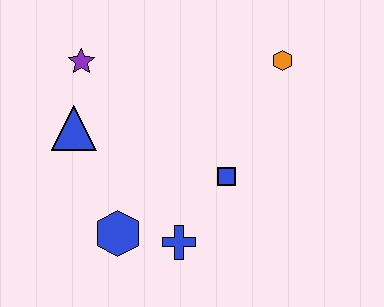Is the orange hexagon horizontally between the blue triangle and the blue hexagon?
No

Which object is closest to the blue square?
The blue cross is closest to the blue square.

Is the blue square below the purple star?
Yes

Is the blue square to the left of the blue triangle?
No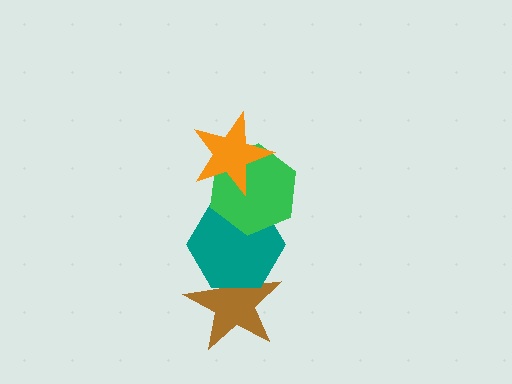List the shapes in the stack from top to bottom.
From top to bottom: the orange star, the green hexagon, the teal hexagon, the brown star.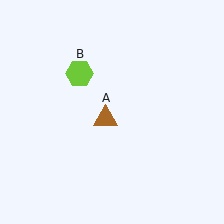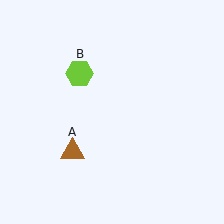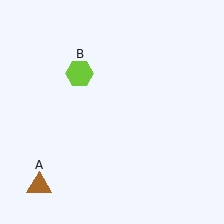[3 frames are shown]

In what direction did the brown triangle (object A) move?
The brown triangle (object A) moved down and to the left.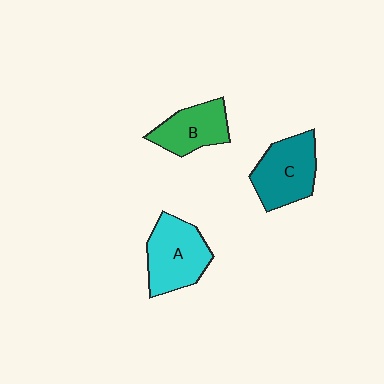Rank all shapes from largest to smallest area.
From largest to smallest: A (cyan), C (teal), B (green).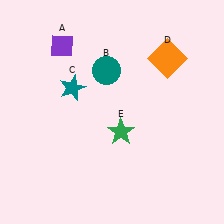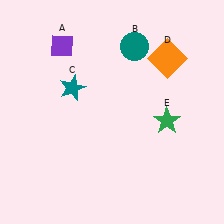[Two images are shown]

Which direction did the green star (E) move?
The green star (E) moved right.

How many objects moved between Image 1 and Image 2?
2 objects moved between the two images.